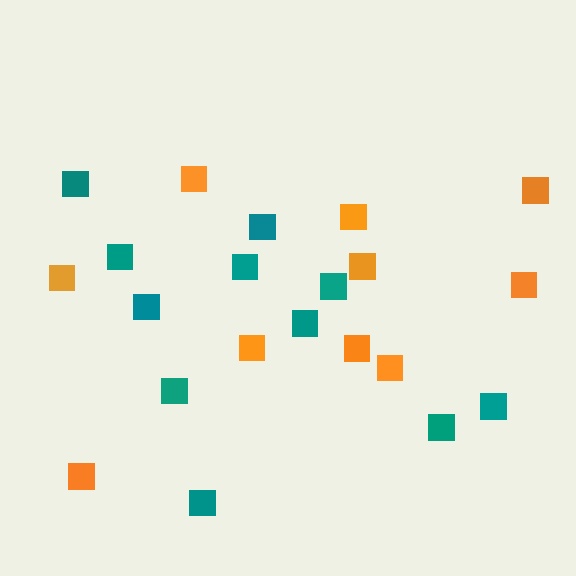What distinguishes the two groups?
There are 2 groups: one group of teal squares (11) and one group of orange squares (10).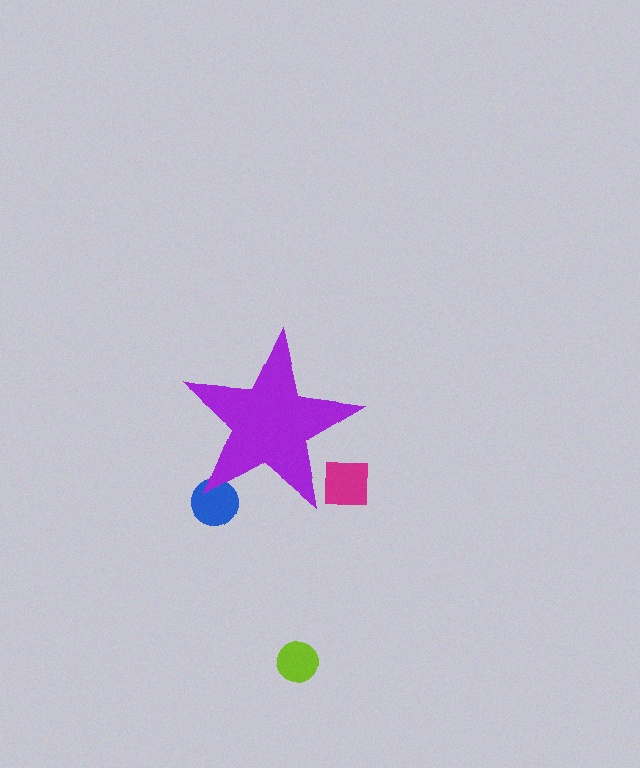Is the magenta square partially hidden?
Yes, the magenta square is partially hidden behind the purple star.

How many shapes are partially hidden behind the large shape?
2 shapes are partially hidden.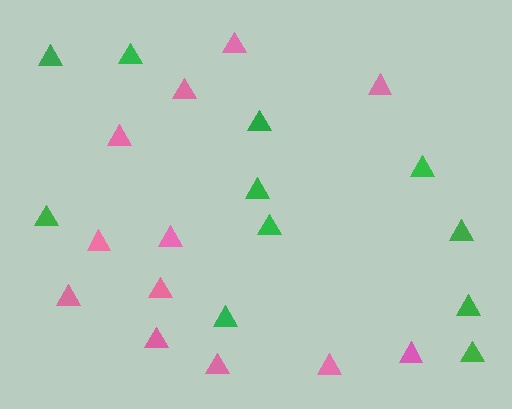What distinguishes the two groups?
There are 2 groups: one group of pink triangles (12) and one group of green triangles (11).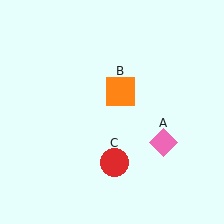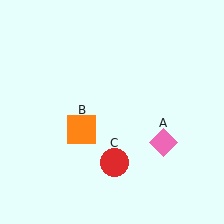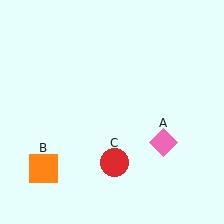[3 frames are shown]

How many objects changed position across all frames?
1 object changed position: orange square (object B).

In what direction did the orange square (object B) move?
The orange square (object B) moved down and to the left.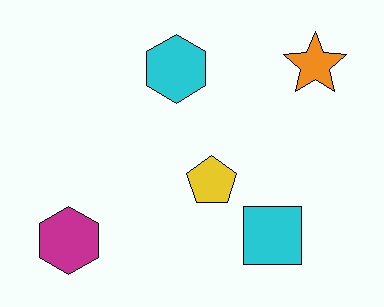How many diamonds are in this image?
There are no diamonds.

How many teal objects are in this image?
There are no teal objects.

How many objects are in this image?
There are 5 objects.